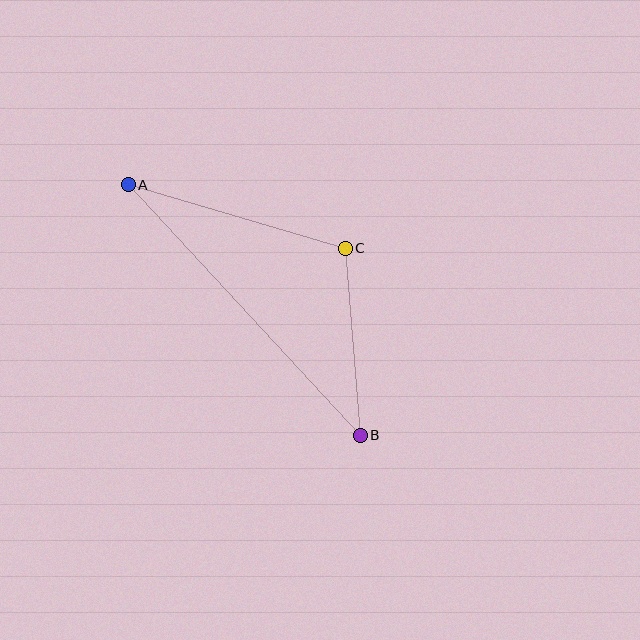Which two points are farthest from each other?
Points A and B are farthest from each other.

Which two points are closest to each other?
Points B and C are closest to each other.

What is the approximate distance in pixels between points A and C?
The distance between A and C is approximately 226 pixels.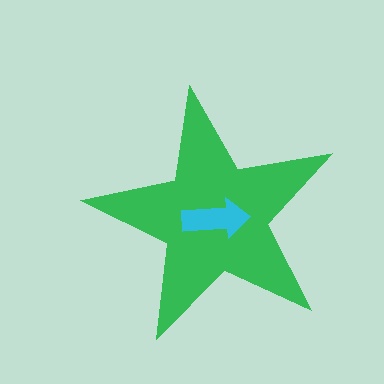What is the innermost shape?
The cyan arrow.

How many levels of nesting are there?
2.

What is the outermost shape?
The green star.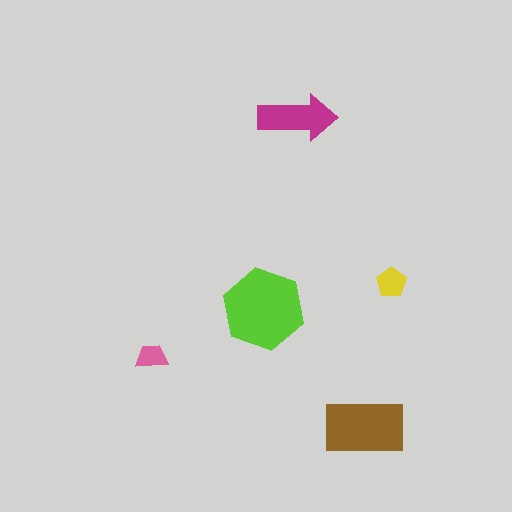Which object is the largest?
The lime hexagon.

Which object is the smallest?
The pink trapezoid.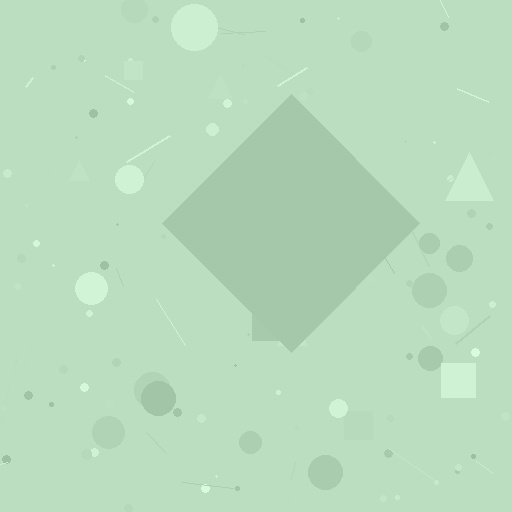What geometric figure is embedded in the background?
A diamond is embedded in the background.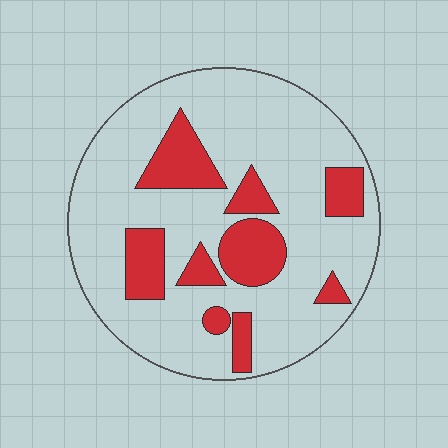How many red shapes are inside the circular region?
9.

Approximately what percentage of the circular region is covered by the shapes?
Approximately 25%.